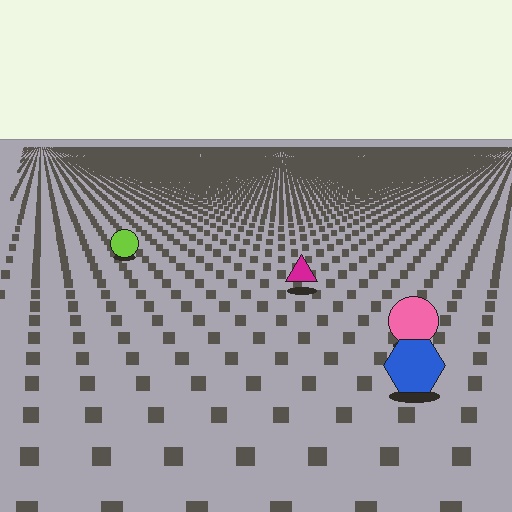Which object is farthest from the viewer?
The lime circle is farthest from the viewer. It appears smaller and the ground texture around it is denser.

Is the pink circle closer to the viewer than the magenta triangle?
Yes. The pink circle is closer — you can tell from the texture gradient: the ground texture is coarser near it.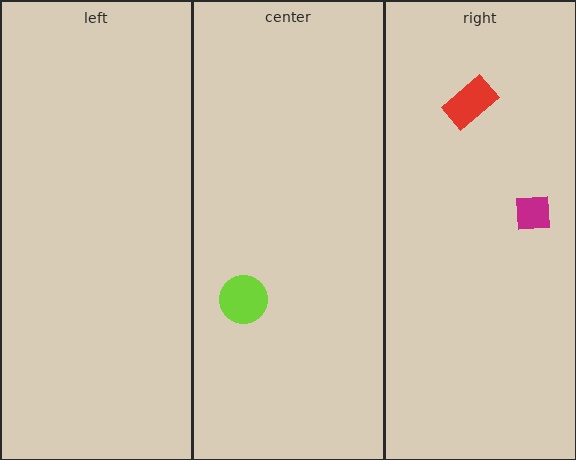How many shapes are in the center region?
1.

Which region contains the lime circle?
The center region.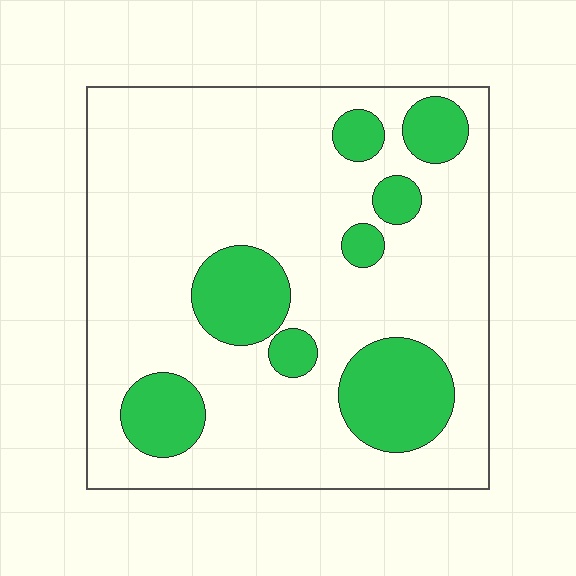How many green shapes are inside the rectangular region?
8.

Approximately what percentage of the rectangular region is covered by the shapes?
Approximately 20%.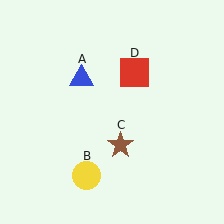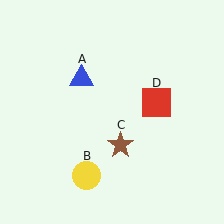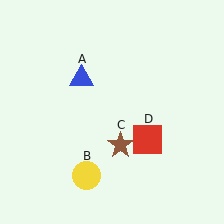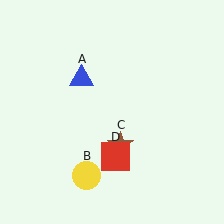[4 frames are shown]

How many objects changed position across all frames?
1 object changed position: red square (object D).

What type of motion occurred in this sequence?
The red square (object D) rotated clockwise around the center of the scene.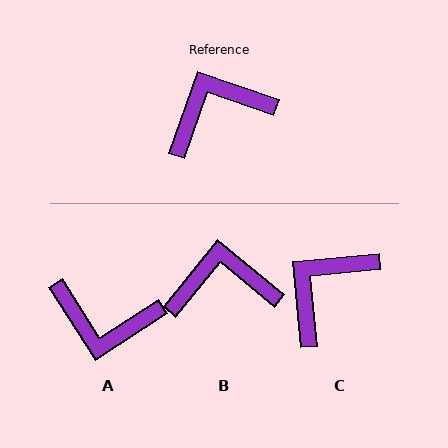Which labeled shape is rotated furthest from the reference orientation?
A, about 142 degrees away.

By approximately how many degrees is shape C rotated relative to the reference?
Approximately 25 degrees counter-clockwise.